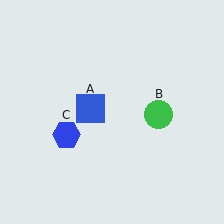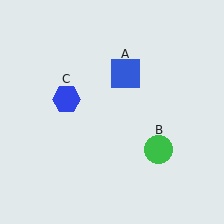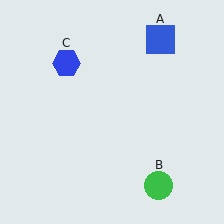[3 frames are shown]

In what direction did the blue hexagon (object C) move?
The blue hexagon (object C) moved up.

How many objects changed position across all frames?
3 objects changed position: blue square (object A), green circle (object B), blue hexagon (object C).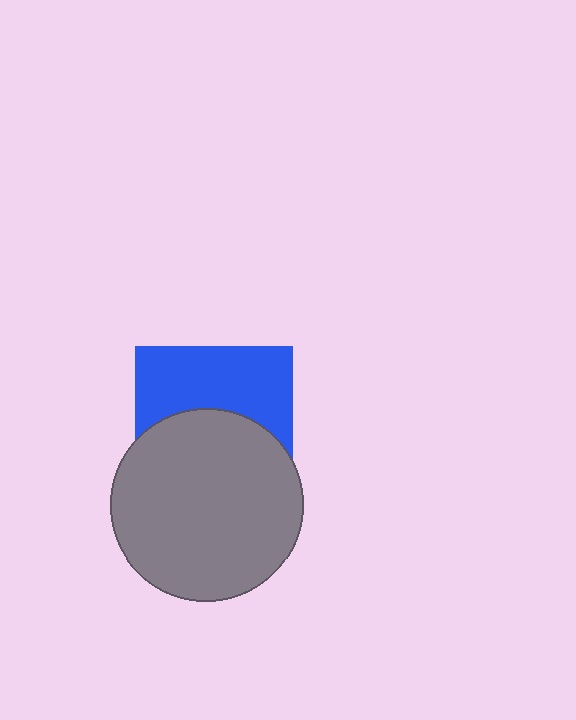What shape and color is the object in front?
The object in front is a gray circle.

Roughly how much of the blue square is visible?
About half of it is visible (roughly 48%).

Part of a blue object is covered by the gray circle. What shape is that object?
It is a square.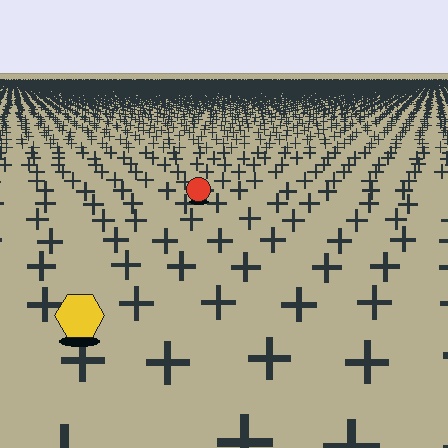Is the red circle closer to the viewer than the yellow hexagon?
No. The yellow hexagon is closer — you can tell from the texture gradient: the ground texture is coarser near it.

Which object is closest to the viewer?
The yellow hexagon is closest. The texture marks near it are larger and more spread out.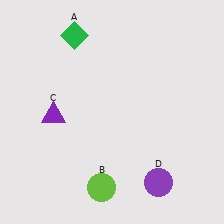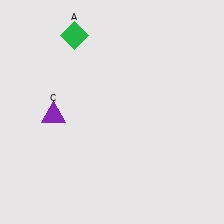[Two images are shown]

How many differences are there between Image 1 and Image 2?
There are 2 differences between the two images.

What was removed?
The purple circle (D), the lime circle (B) were removed in Image 2.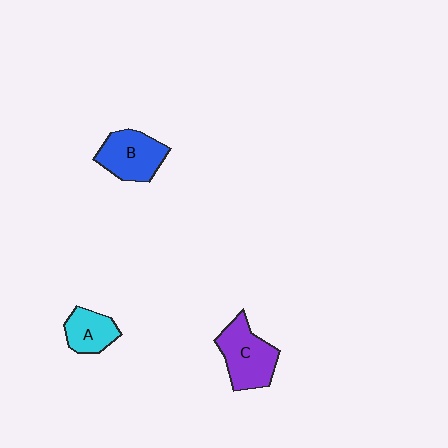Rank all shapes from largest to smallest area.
From largest to smallest: C (purple), B (blue), A (cyan).